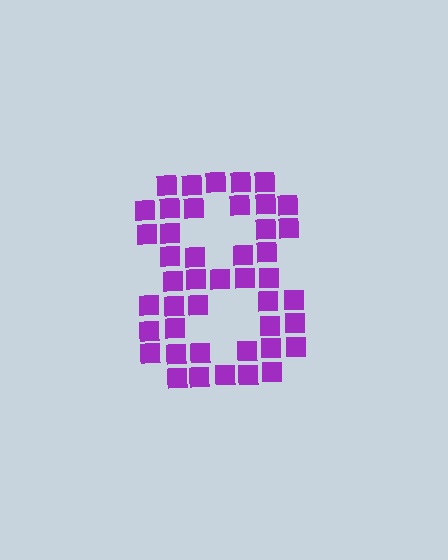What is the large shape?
The large shape is the digit 8.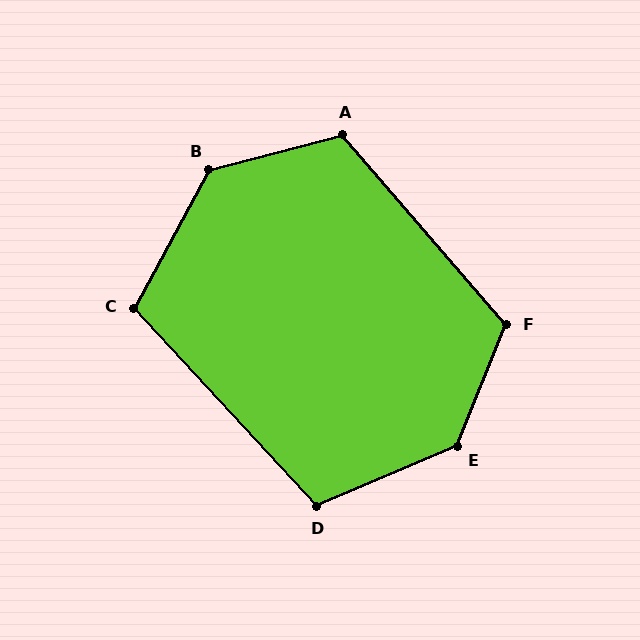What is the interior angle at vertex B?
Approximately 133 degrees (obtuse).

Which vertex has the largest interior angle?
E, at approximately 135 degrees.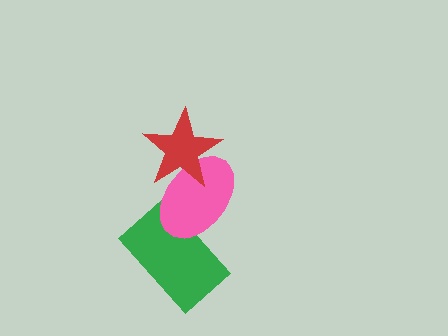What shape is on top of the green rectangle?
The pink ellipse is on top of the green rectangle.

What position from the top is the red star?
The red star is 1st from the top.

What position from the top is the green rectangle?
The green rectangle is 3rd from the top.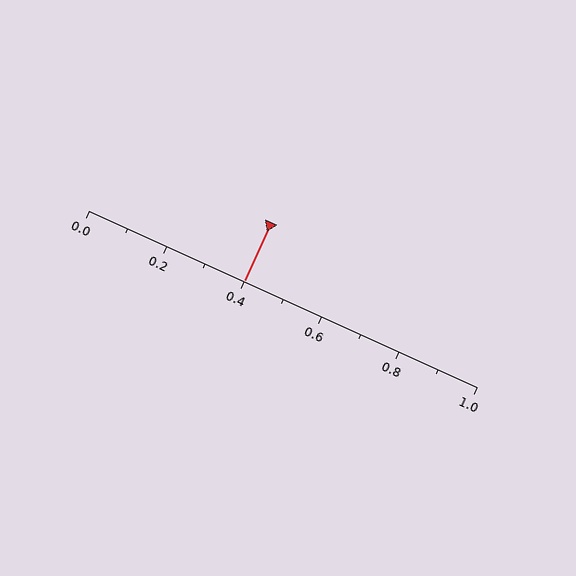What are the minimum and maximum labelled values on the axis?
The axis runs from 0.0 to 1.0.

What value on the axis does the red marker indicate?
The marker indicates approximately 0.4.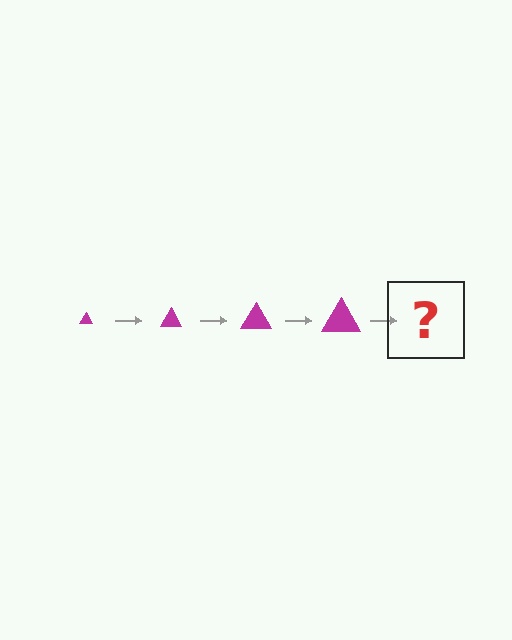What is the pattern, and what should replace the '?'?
The pattern is that the triangle gets progressively larger each step. The '?' should be a magenta triangle, larger than the previous one.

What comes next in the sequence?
The next element should be a magenta triangle, larger than the previous one.